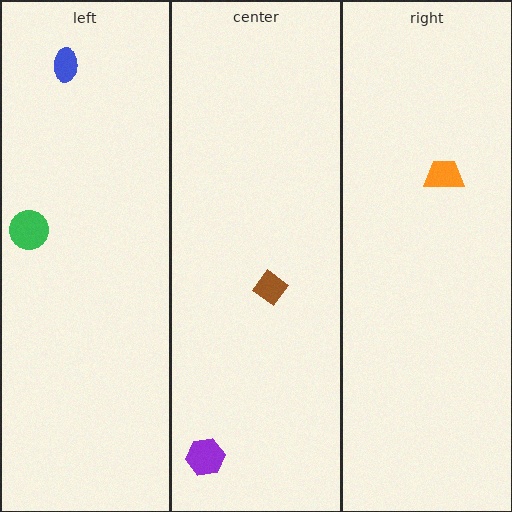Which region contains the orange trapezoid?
The right region.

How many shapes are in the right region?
1.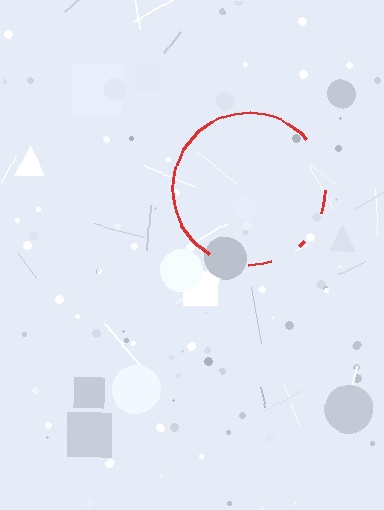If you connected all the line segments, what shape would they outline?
They would outline a circle.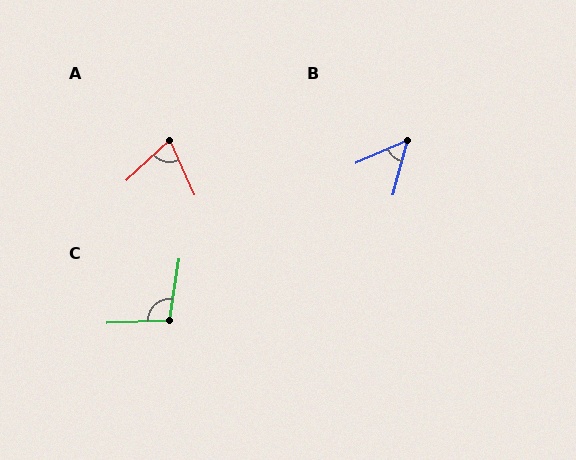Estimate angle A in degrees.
Approximately 71 degrees.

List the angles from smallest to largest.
B (51°), A (71°), C (102°).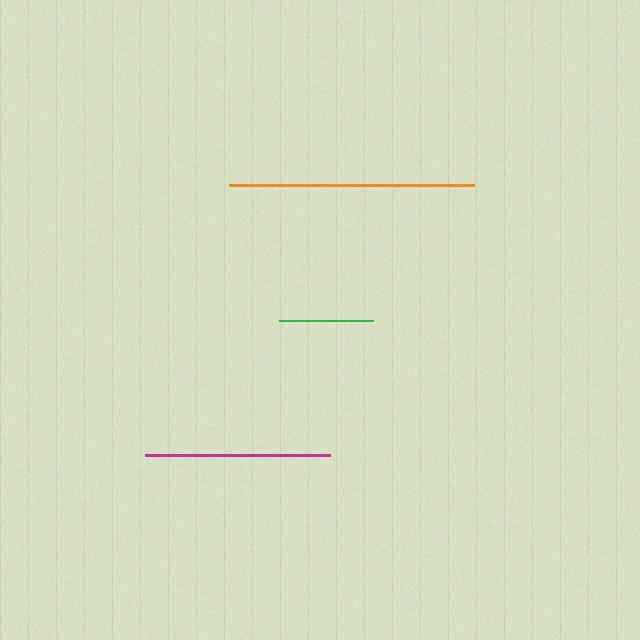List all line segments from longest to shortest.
From longest to shortest: orange, magenta, green.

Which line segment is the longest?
The orange line is the longest at approximately 245 pixels.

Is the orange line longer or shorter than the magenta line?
The orange line is longer than the magenta line.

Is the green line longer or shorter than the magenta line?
The magenta line is longer than the green line.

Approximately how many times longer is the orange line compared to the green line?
The orange line is approximately 2.6 times the length of the green line.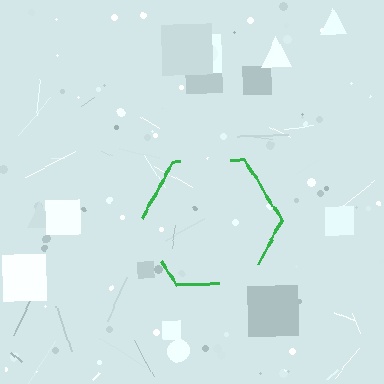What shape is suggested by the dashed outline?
The dashed outline suggests a hexagon.